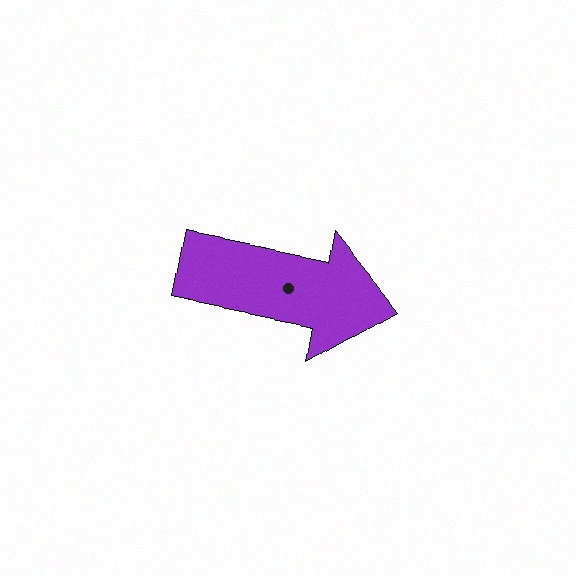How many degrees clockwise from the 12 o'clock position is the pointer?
Approximately 101 degrees.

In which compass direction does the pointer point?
East.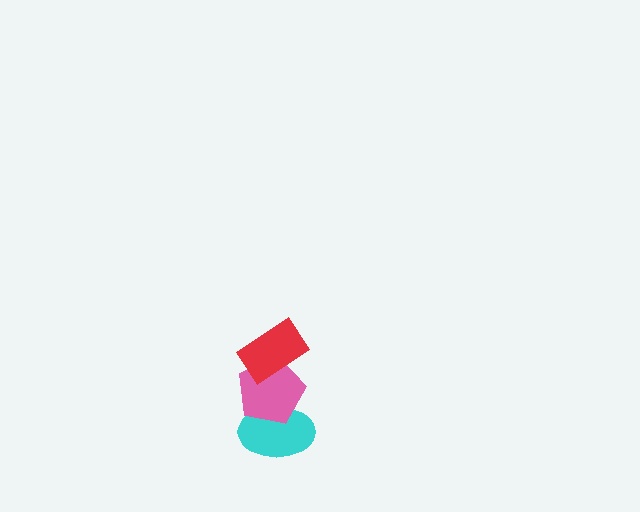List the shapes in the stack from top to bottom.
From top to bottom: the red rectangle, the pink pentagon, the cyan ellipse.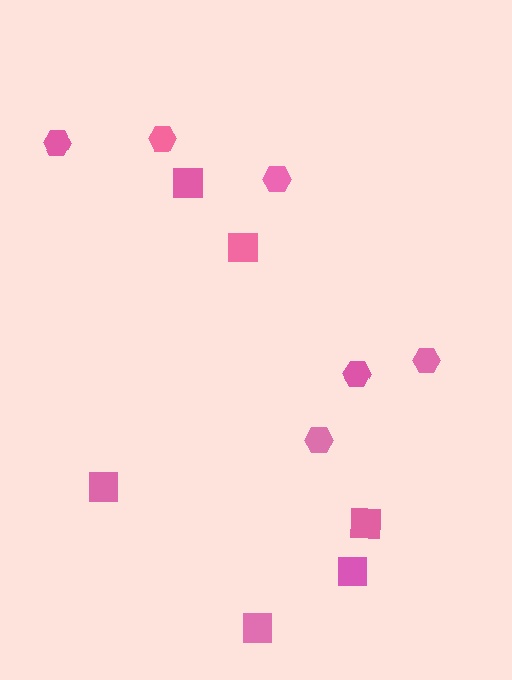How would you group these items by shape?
There are 2 groups: one group of hexagons (6) and one group of squares (6).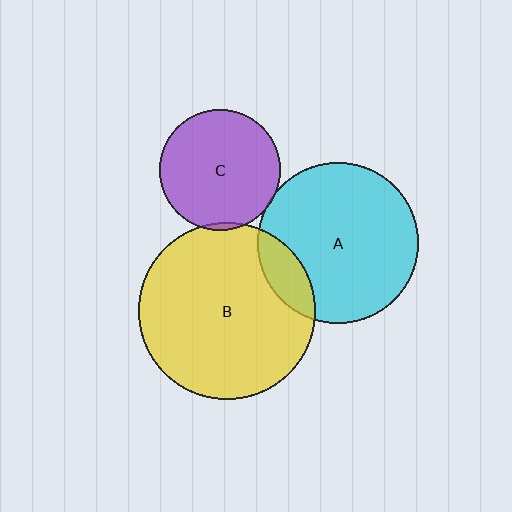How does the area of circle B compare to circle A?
Approximately 1.2 times.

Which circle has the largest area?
Circle B (yellow).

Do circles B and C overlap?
Yes.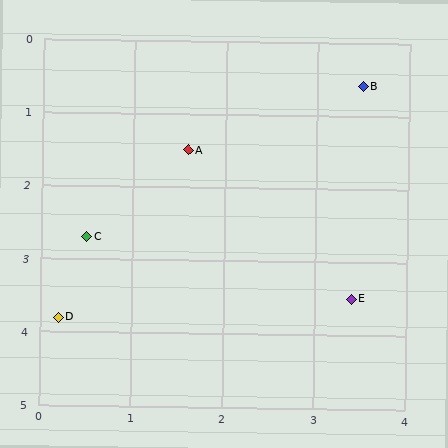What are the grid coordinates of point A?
Point A is at approximately (1.6, 1.5).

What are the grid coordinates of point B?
Point B is at approximately (3.5, 0.6).